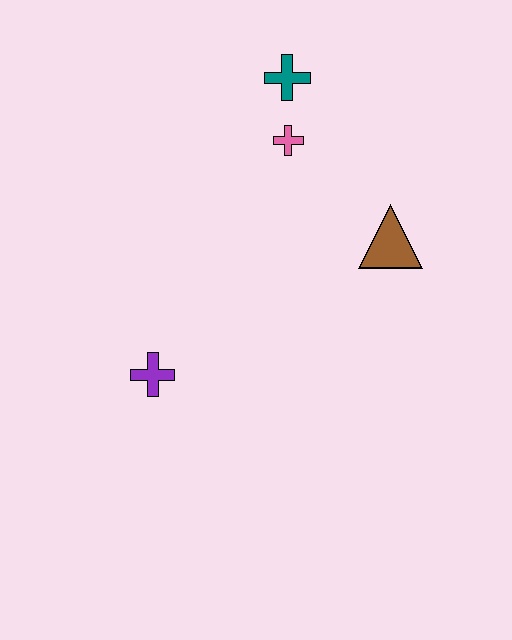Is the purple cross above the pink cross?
No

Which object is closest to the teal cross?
The pink cross is closest to the teal cross.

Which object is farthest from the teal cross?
The purple cross is farthest from the teal cross.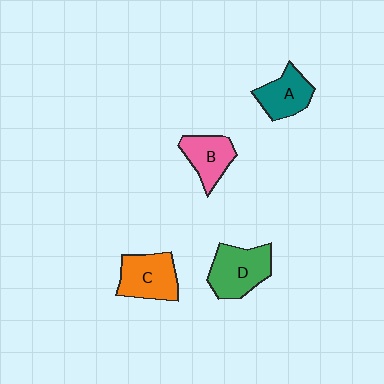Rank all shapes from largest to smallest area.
From largest to smallest: D (green), C (orange), A (teal), B (pink).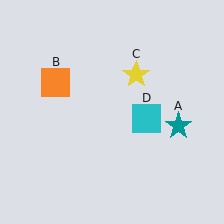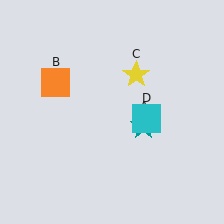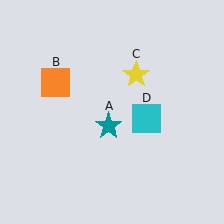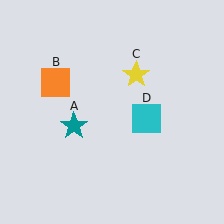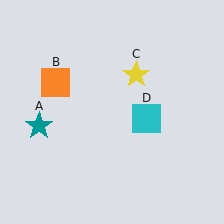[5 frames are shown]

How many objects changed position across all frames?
1 object changed position: teal star (object A).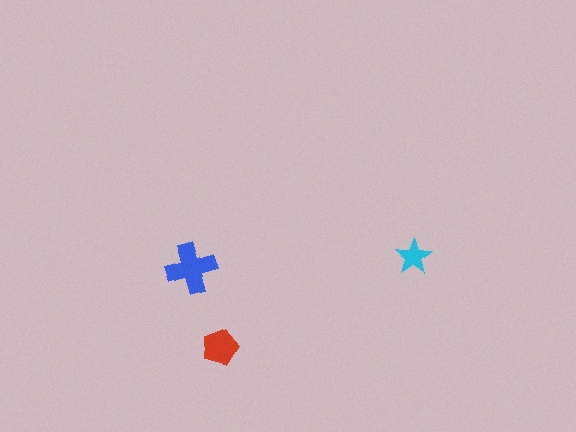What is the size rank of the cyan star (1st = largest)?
3rd.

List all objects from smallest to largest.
The cyan star, the red pentagon, the blue cross.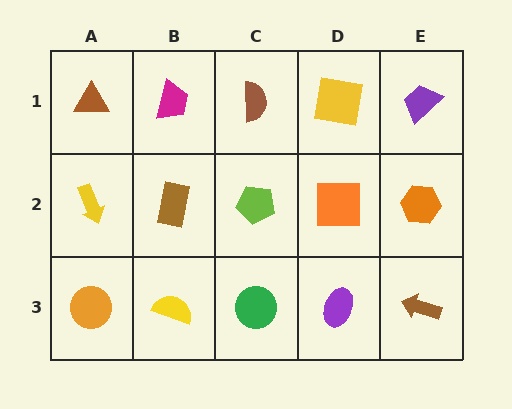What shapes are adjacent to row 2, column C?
A brown semicircle (row 1, column C), a green circle (row 3, column C), a brown rectangle (row 2, column B), an orange square (row 2, column D).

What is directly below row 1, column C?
A lime pentagon.